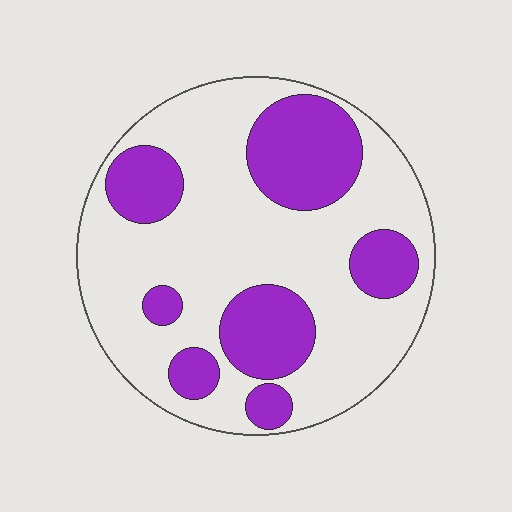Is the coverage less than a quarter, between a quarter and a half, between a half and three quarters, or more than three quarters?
Between a quarter and a half.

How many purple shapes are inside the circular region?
7.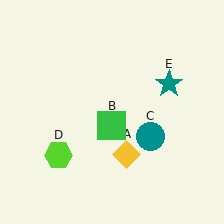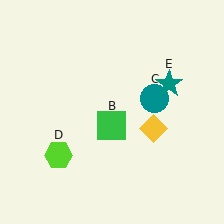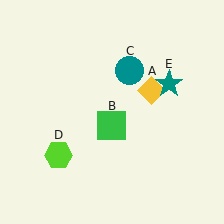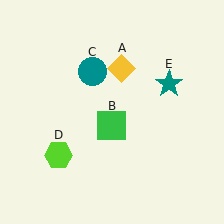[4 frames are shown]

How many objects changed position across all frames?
2 objects changed position: yellow diamond (object A), teal circle (object C).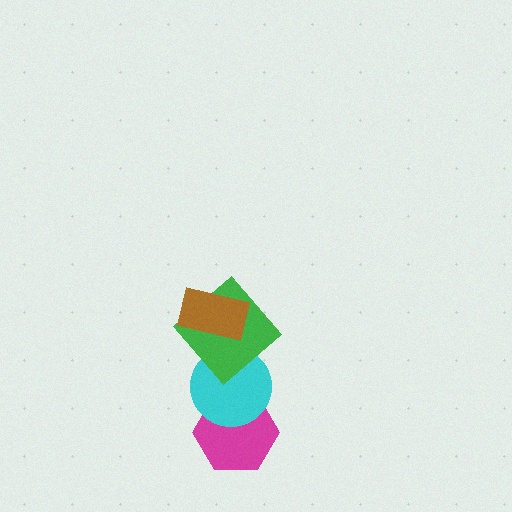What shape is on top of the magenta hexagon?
The cyan circle is on top of the magenta hexagon.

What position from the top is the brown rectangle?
The brown rectangle is 1st from the top.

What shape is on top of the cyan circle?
The green diamond is on top of the cyan circle.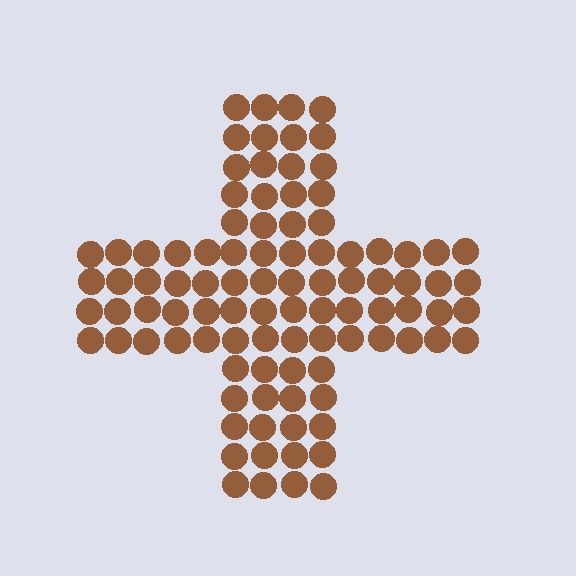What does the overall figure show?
The overall figure shows a cross.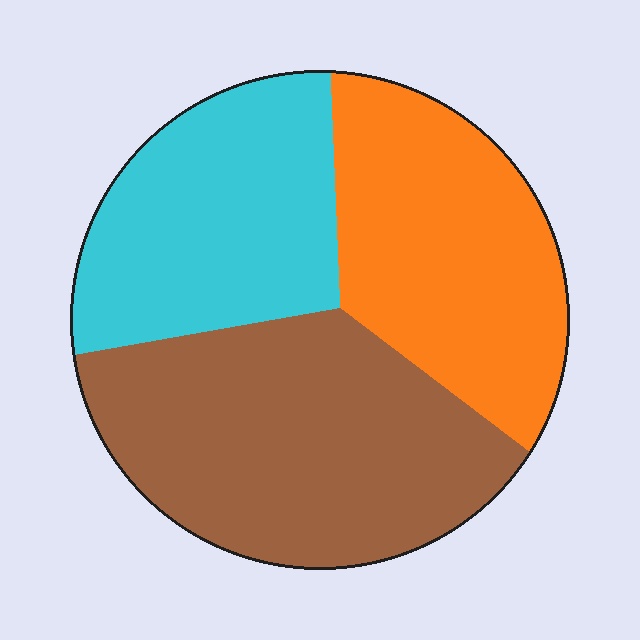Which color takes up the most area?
Brown, at roughly 40%.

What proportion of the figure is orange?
Orange takes up about one third (1/3) of the figure.